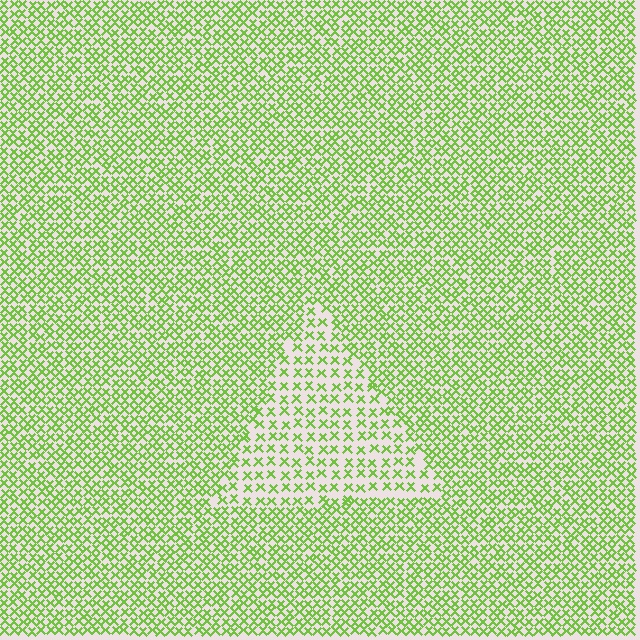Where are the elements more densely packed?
The elements are more densely packed outside the triangle boundary.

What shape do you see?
I see a triangle.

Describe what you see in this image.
The image contains small lime elements arranged at two different densities. A triangle-shaped region is visible where the elements are less densely packed than the surrounding area.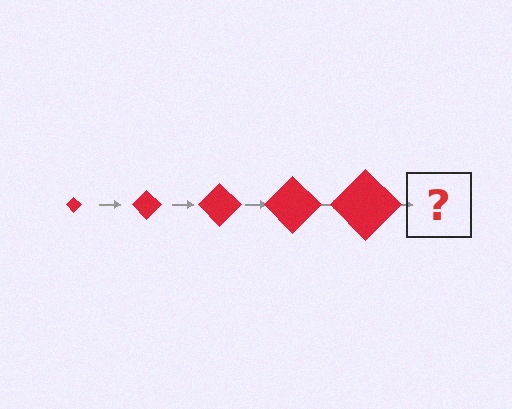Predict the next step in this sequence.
The next step is a red diamond, larger than the previous one.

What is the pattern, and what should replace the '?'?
The pattern is that the diamond gets progressively larger each step. The '?' should be a red diamond, larger than the previous one.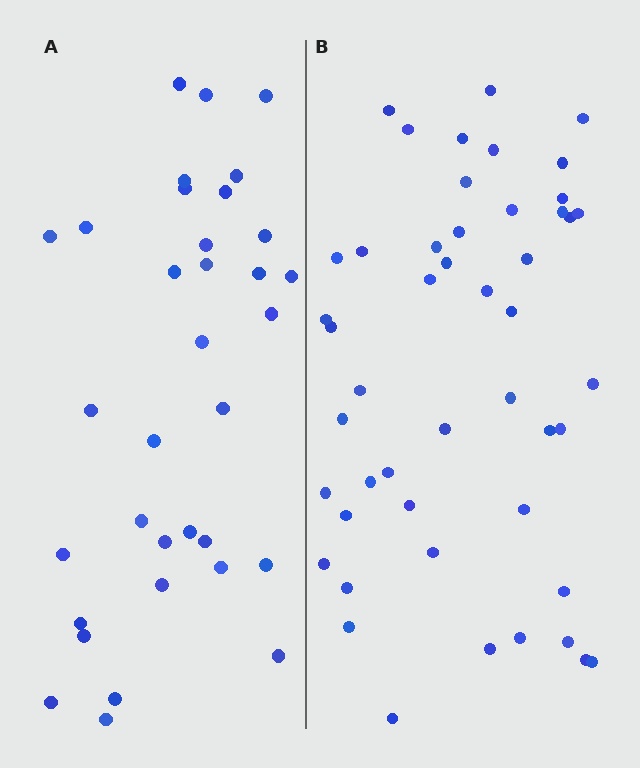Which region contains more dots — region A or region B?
Region B (the right region) has more dots.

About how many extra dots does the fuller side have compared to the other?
Region B has approximately 15 more dots than region A.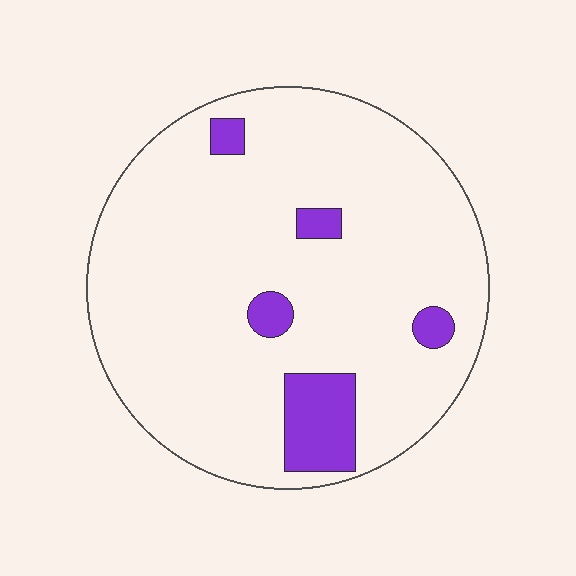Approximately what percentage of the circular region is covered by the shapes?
Approximately 10%.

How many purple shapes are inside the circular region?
5.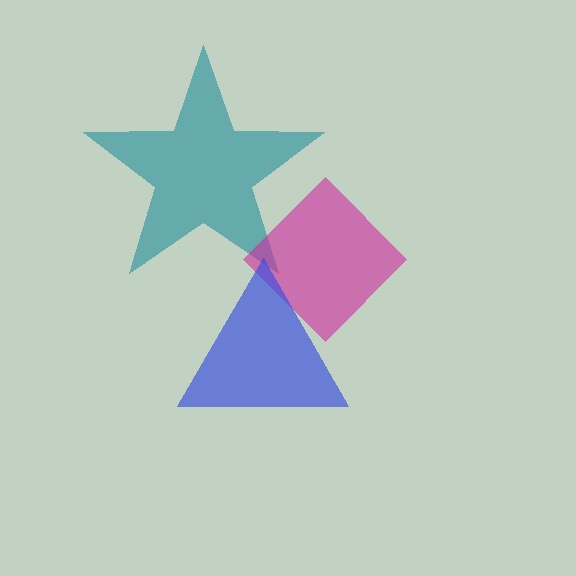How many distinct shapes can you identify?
There are 3 distinct shapes: a teal star, a magenta diamond, a blue triangle.